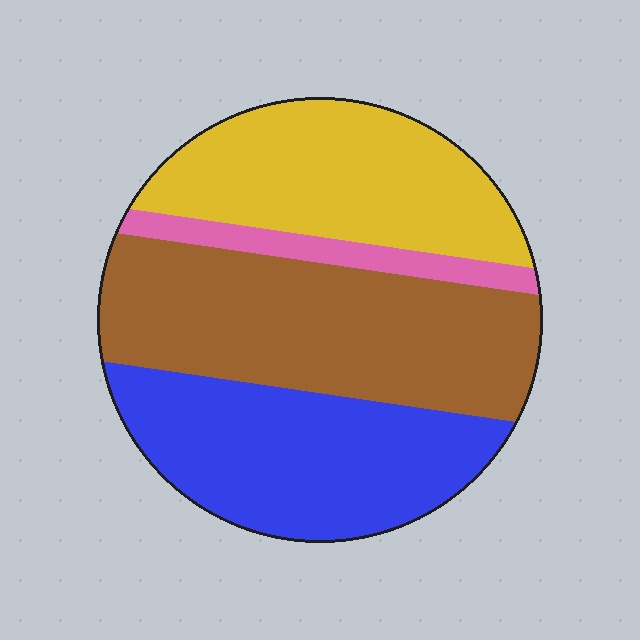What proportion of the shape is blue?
Blue covers 30% of the shape.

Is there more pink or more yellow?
Yellow.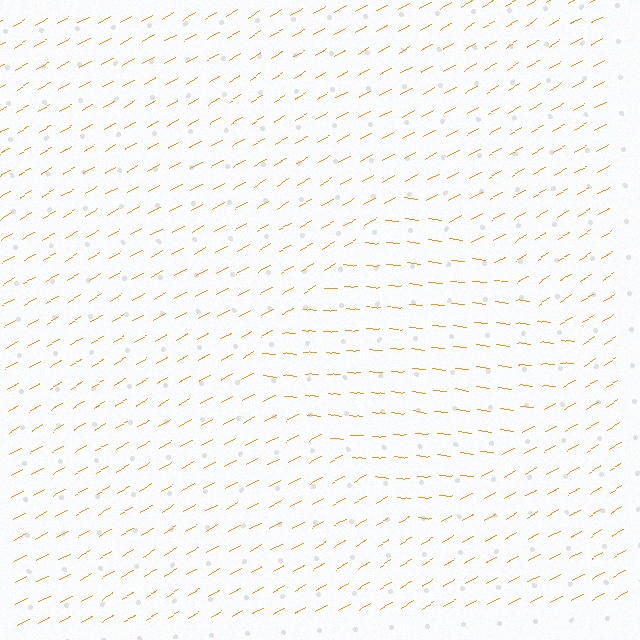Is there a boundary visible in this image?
Yes, there is a texture boundary formed by a change in line orientation.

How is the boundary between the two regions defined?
The boundary is defined purely by a change in line orientation (approximately 35 degrees difference). All lines are the same color and thickness.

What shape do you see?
I see a diamond.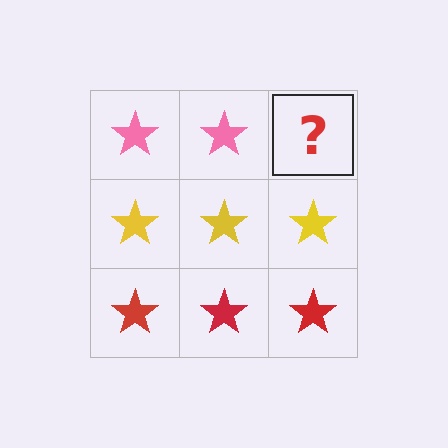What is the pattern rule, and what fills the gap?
The rule is that each row has a consistent color. The gap should be filled with a pink star.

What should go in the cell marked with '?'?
The missing cell should contain a pink star.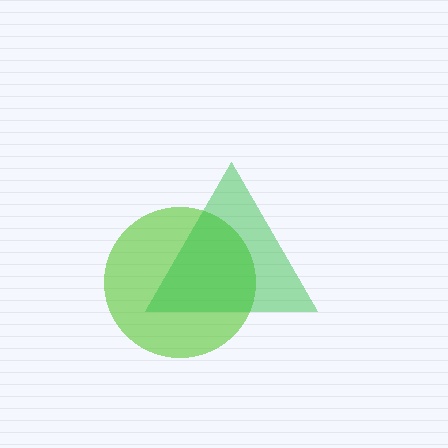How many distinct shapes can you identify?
There are 2 distinct shapes: a lime circle, a green triangle.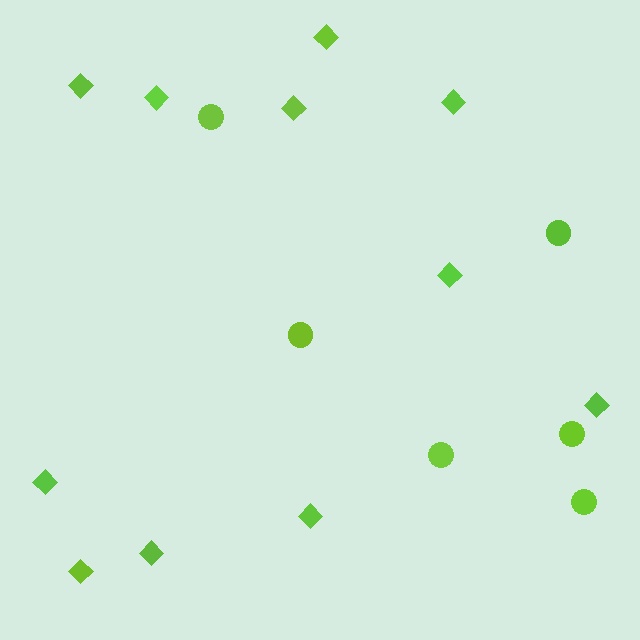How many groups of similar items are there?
There are 2 groups: one group of diamonds (11) and one group of circles (6).